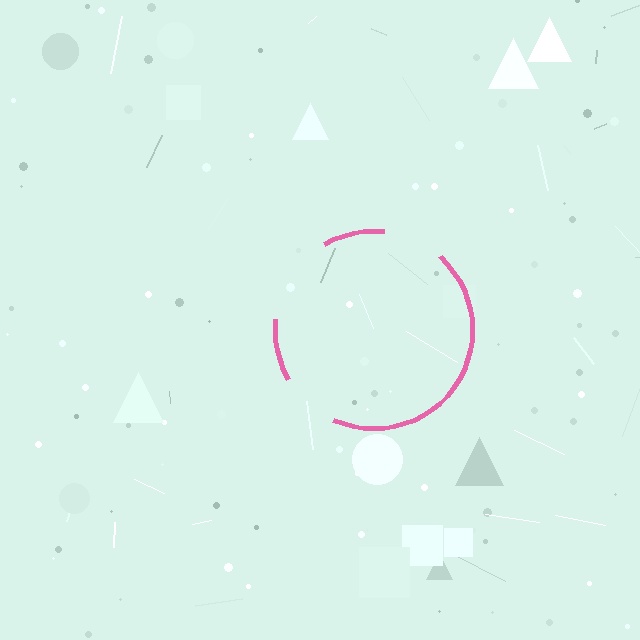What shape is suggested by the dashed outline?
The dashed outline suggests a circle.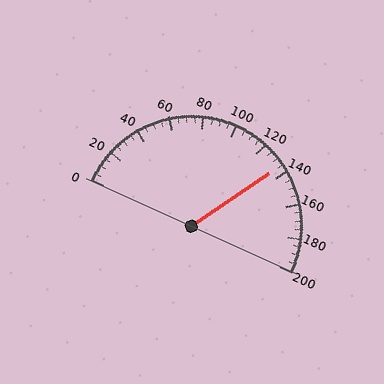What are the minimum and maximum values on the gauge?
The gauge ranges from 0 to 200.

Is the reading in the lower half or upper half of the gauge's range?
The reading is in the upper half of the range (0 to 200).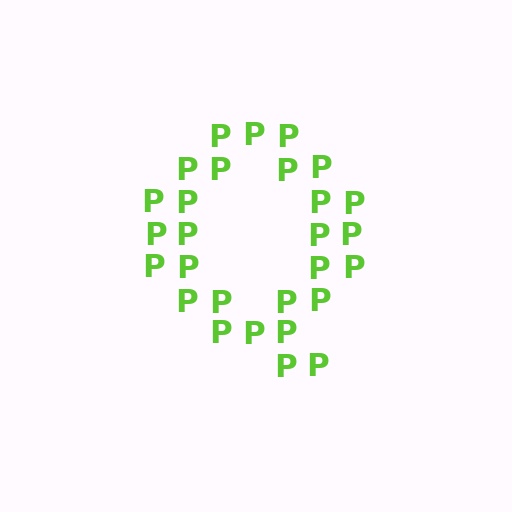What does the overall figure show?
The overall figure shows the letter Q.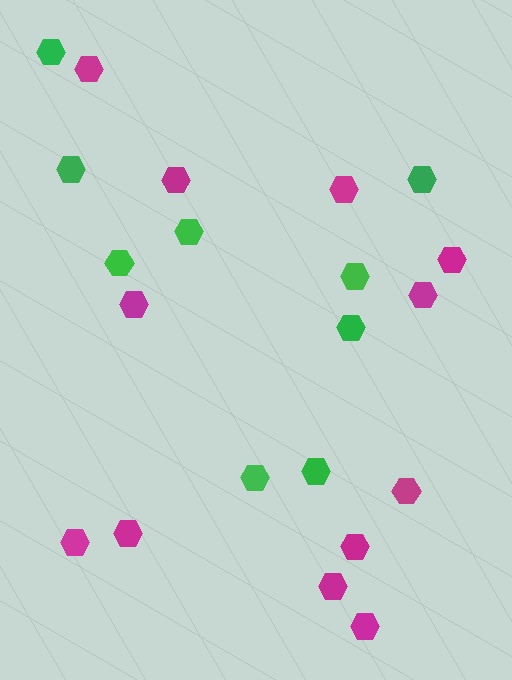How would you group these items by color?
There are 2 groups: one group of green hexagons (9) and one group of magenta hexagons (12).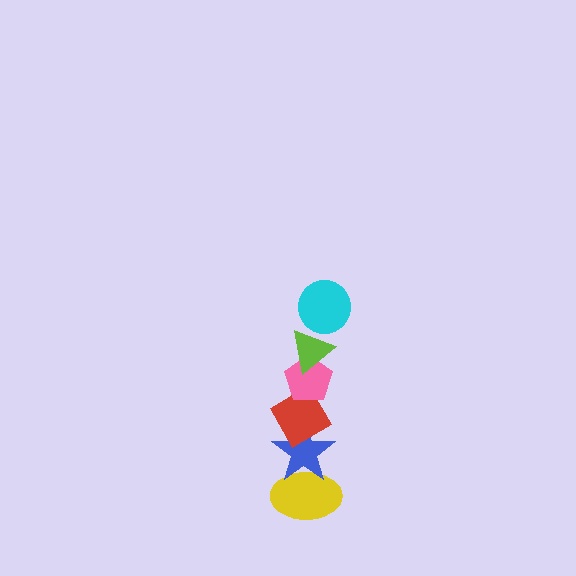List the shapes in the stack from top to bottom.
From top to bottom: the cyan circle, the lime triangle, the pink pentagon, the red diamond, the blue star, the yellow ellipse.